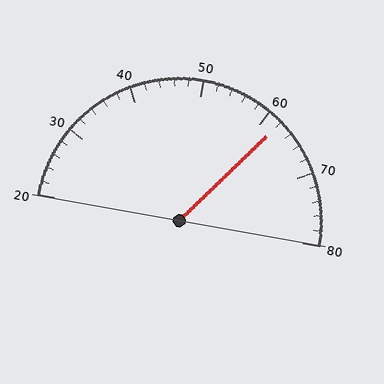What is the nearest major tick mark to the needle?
The nearest major tick mark is 60.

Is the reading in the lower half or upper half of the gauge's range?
The reading is in the upper half of the range (20 to 80).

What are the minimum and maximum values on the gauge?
The gauge ranges from 20 to 80.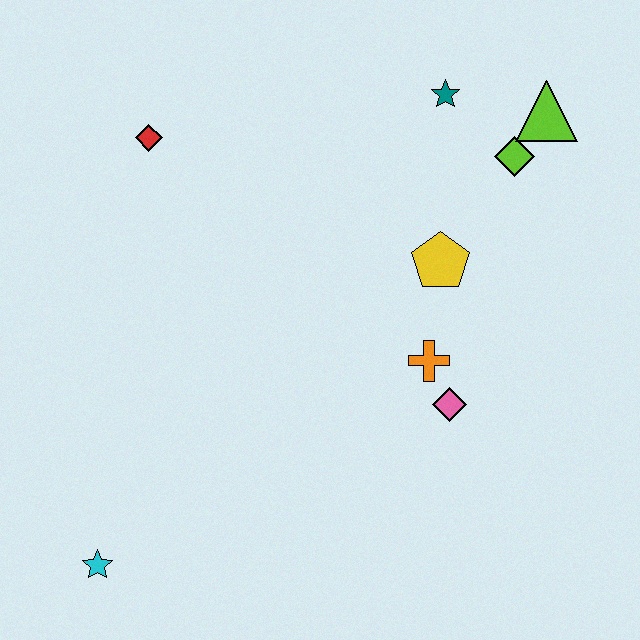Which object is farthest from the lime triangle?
The cyan star is farthest from the lime triangle.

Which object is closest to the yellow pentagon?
The orange cross is closest to the yellow pentagon.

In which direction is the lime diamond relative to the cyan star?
The lime diamond is to the right of the cyan star.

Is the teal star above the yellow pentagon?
Yes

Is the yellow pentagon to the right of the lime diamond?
No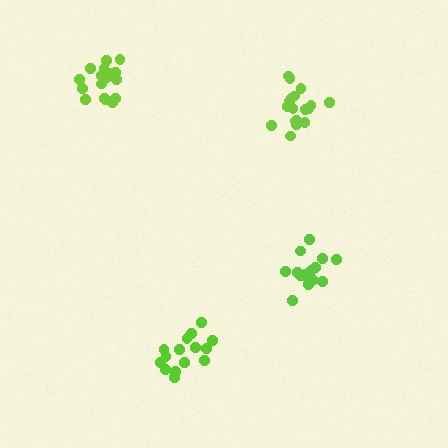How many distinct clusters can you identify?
There are 4 distinct clusters.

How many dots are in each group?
Group 1: 15 dots, Group 2: 18 dots, Group 3: 16 dots, Group 4: 18 dots (67 total).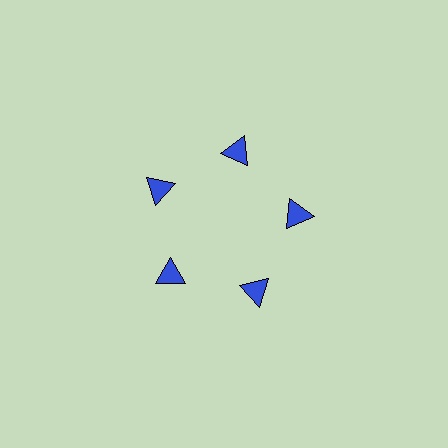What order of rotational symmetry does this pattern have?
This pattern has 5-fold rotational symmetry.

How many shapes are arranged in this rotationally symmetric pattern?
There are 5 shapes, arranged in 5 groups of 1.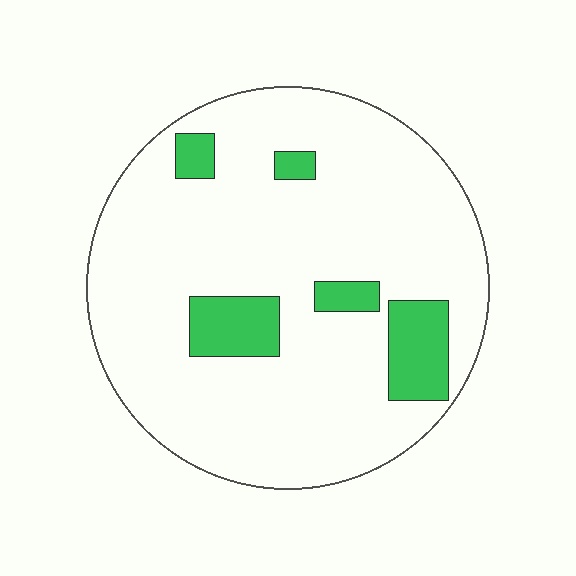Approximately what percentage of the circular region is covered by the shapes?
Approximately 15%.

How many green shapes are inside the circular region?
5.